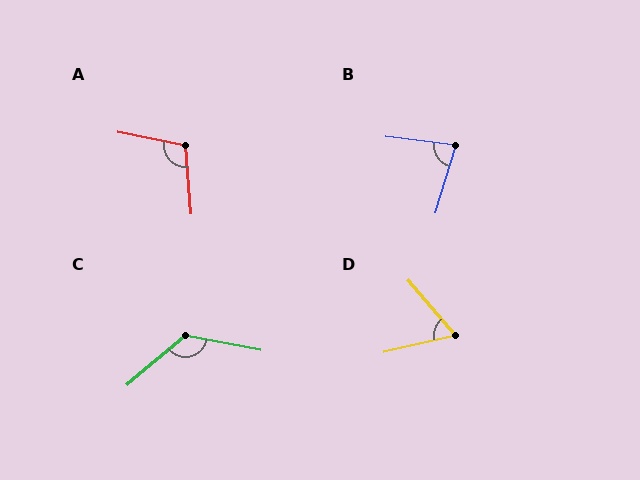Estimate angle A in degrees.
Approximately 106 degrees.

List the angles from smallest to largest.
D (63°), B (80°), A (106°), C (129°).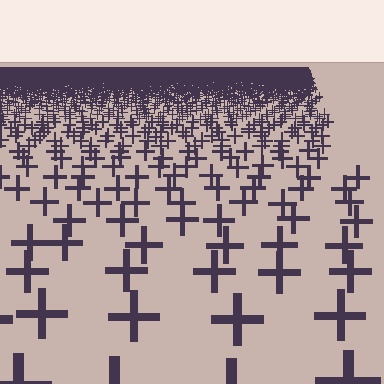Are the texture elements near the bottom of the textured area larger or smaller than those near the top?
Larger. Near the bottom, elements are closer to the viewer and appear at a bigger on-screen size.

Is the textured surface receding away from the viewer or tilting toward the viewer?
The surface is receding away from the viewer. Texture elements get smaller and denser toward the top.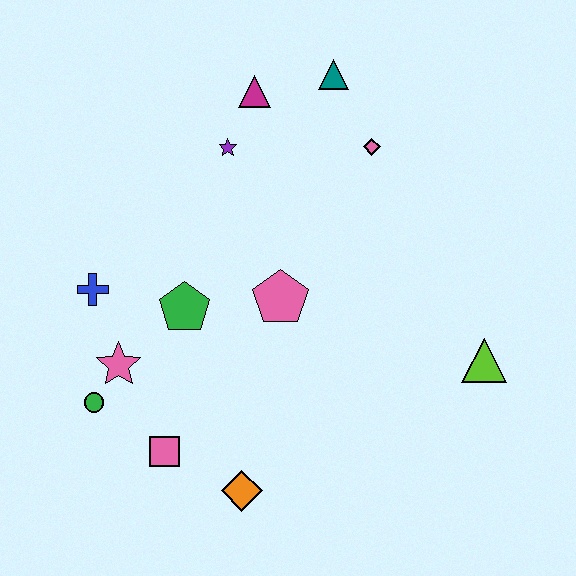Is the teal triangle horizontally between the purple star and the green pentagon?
No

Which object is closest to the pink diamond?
The teal triangle is closest to the pink diamond.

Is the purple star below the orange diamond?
No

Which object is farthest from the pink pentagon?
The teal triangle is farthest from the pink pentagon.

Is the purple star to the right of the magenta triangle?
No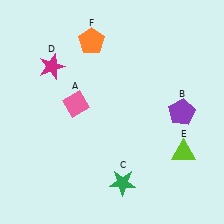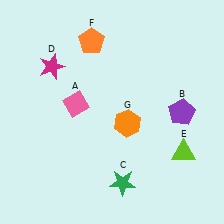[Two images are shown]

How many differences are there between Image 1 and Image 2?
There is 1 difference between the two images.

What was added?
An orange hexagon (G) was added in Image 2.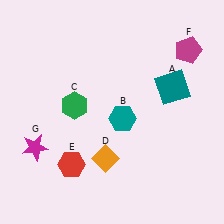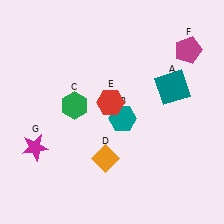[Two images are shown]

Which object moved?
The red hexagon (E) moved up.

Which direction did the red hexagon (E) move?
The red hexagon (E) moved up.